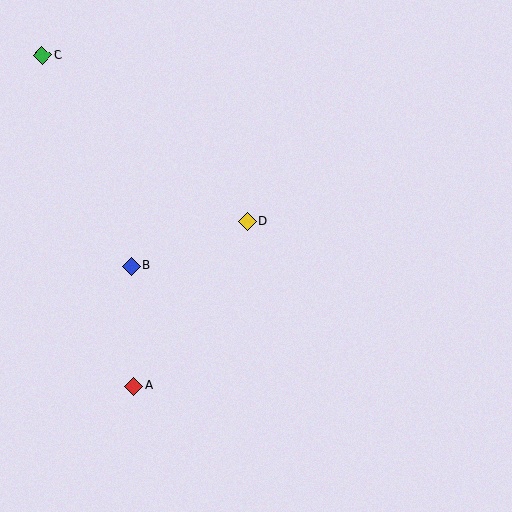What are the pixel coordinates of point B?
Point B is at (131, 266).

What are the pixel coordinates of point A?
Point A is at (134, 386).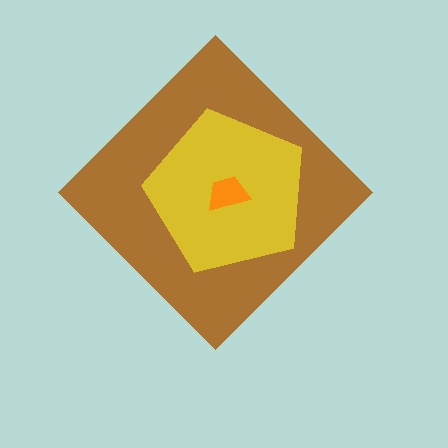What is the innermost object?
The orange trapezoid.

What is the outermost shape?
The brown diamond.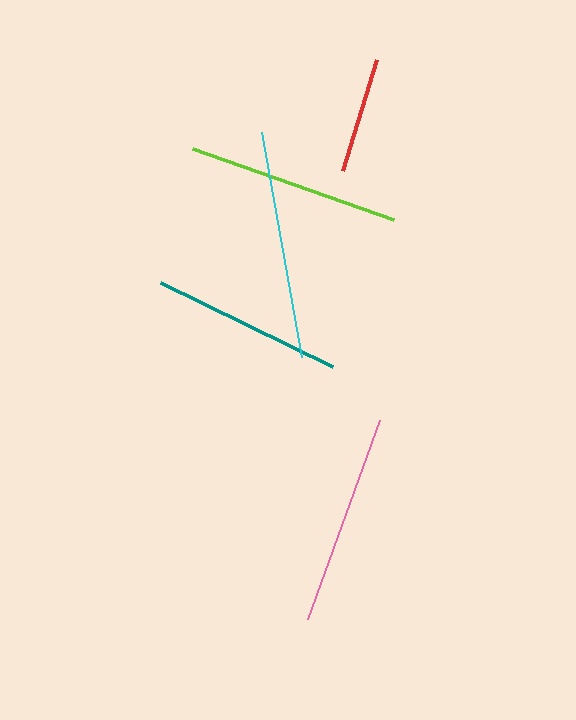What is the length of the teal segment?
The teal segment is approximately 192 pixels long.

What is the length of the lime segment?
The lime segment is approximately 213 pixels long.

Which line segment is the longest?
The cyan line is the longest at approximately 228 pixels.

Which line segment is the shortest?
The red line is the shortest at approximately 116 pixels.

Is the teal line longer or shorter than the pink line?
The pink line is longer than the teal line.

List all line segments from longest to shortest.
From longest to shortest: cyan, lime, pink, teal, red.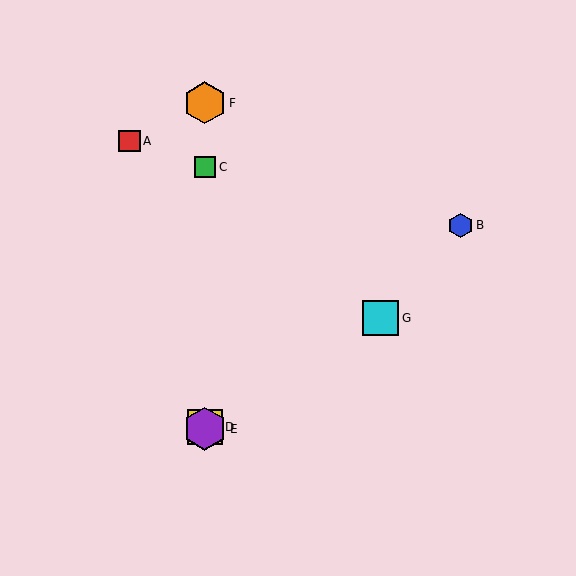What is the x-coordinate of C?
Object C is at x≈205.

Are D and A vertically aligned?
No, D is at x≈205 and A is at x≈129.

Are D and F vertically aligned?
Yes, both are at x≈205.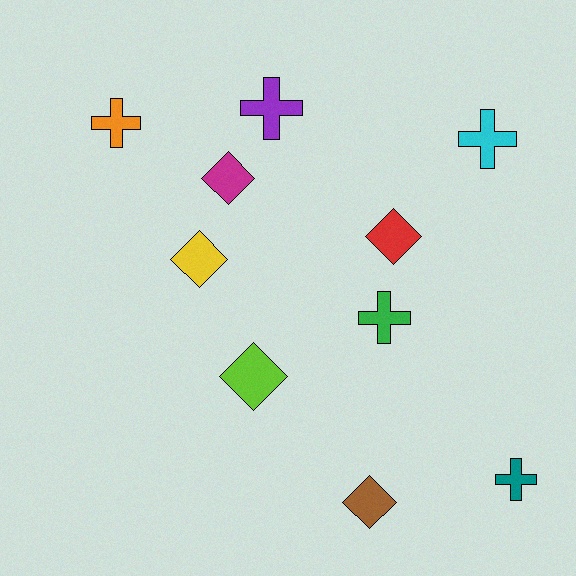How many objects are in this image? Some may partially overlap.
There are 10 objects.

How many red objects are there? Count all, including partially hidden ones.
There is 1 red object.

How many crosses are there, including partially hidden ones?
There are 5 crosses.